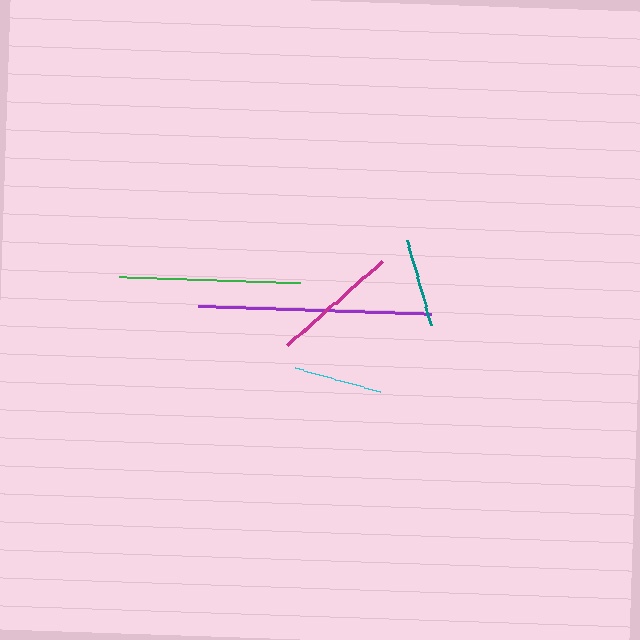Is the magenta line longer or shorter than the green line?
The green line is longer than the magenta line.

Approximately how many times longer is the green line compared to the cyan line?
The green line is approximately 2.1 times the length of the cyan line.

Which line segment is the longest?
The purple line is the longest at approximately 233 pixels.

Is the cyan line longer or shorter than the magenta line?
The magenta line is longer than the cyan line.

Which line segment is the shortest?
The cyan line is the shortest at approximately 88 pixels.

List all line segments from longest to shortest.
From longest to shortest: purple, green, magenta, teal, cyan.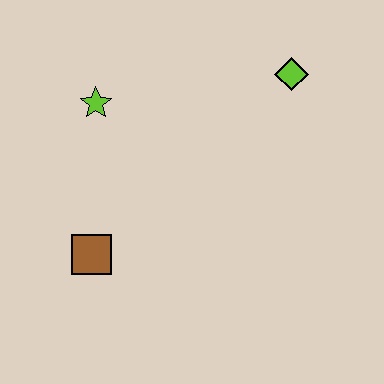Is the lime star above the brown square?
Yes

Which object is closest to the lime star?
The brown square is closest to the lime star.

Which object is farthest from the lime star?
The lime diamond is farthest from the lime star.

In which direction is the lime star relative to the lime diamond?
The lime star is to the left of the lime diamond.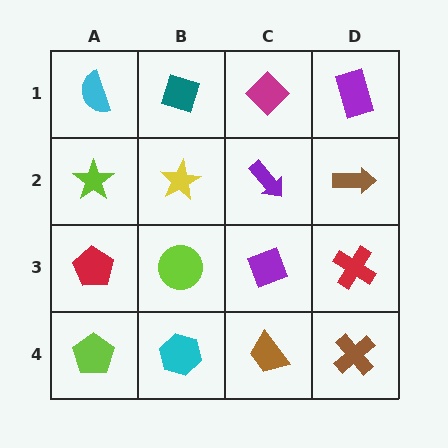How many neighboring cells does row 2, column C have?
4.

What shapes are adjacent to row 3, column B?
A yellow star (row 2, column B), a cyan hexagon (row 4, column B), a red pentagon (row 3, column A), a purple diamond (row 3, column C).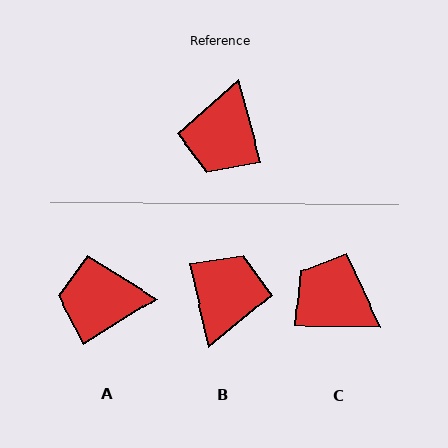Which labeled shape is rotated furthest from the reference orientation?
B, about 178 degrees away.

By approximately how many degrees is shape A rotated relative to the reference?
Approximately 73 degrees clockwise.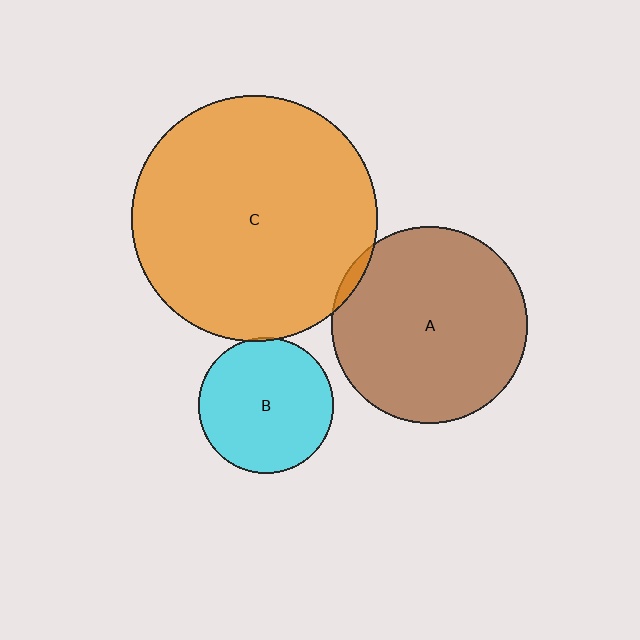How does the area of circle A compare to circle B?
Approximately 2.1 times.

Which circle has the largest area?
Circle C (orange).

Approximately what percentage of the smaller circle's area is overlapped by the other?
Approximately 5%.